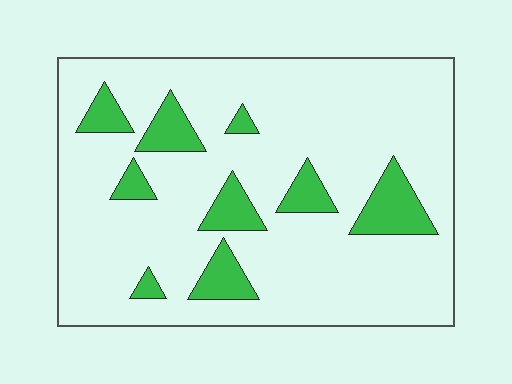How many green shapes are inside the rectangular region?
9.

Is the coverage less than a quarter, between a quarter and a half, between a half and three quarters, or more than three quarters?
Less than a quarter.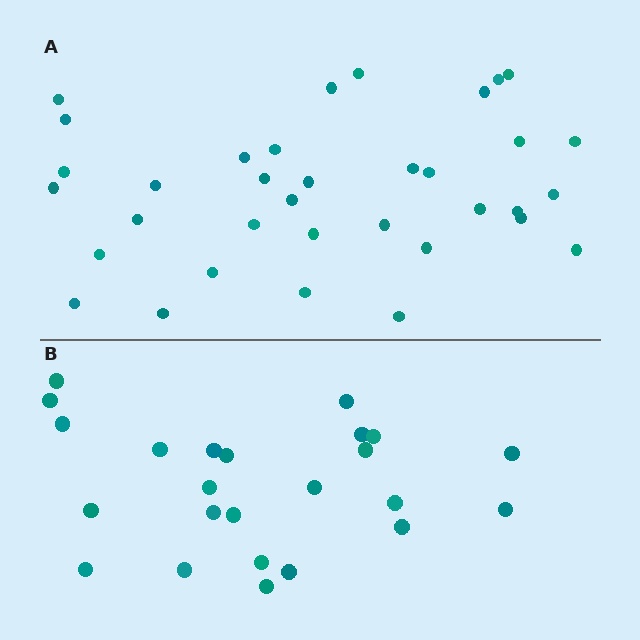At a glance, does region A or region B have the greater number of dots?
Region A (the top region) has more dots.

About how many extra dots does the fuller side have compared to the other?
Region A has roughly 12 or so more dots than region B.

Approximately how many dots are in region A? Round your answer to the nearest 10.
About 40 dots. (The exact count is 35, which rounds to 40.)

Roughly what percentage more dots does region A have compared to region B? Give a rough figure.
About 45% more.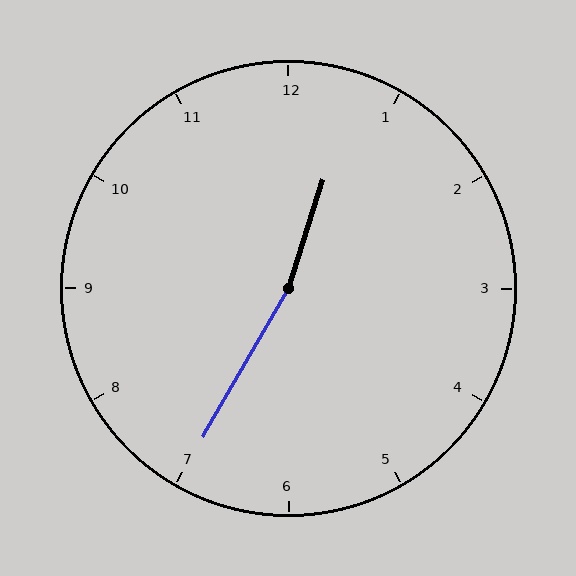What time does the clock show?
12:35.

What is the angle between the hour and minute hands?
Approximately 168 degrees.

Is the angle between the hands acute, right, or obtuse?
It is obtuse.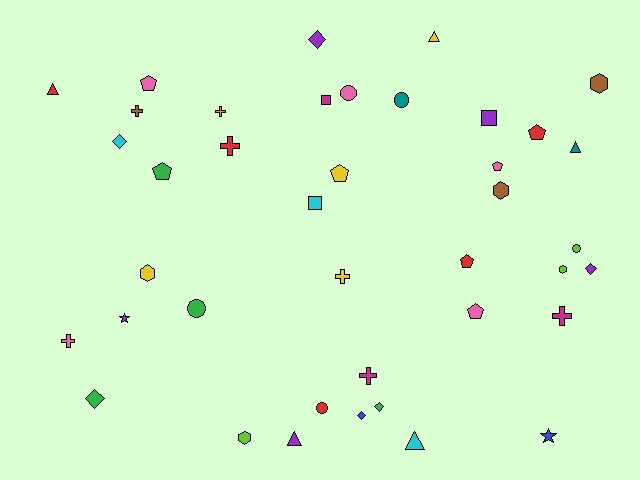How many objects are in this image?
There are 40 objects.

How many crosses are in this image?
There are 7 crosses.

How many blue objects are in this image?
There are 2 blue objects.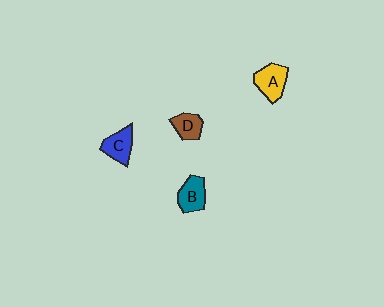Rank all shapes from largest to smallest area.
From largest to smallest: A (yellow), B (teal), C (blue), D (brown).